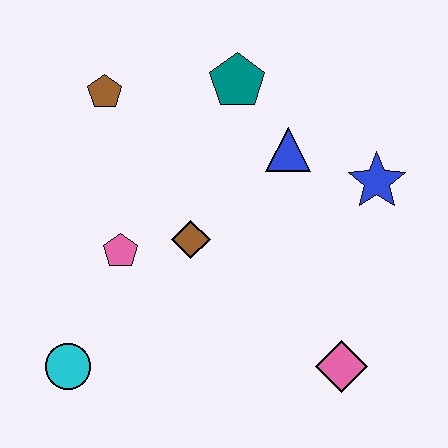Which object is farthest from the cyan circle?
The blue star is farthest from the cyan circle.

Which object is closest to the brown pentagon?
The teal pentagon is closest to the brown pentagon.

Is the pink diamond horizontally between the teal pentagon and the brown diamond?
No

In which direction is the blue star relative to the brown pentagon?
The blue star is to the right of the brown pentagon.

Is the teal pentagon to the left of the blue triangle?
Yes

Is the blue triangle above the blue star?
Yes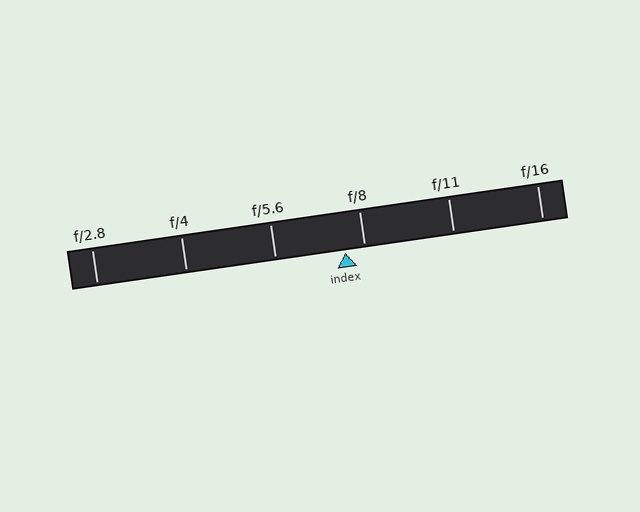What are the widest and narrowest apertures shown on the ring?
The widest aperture shown is f/2.8 and the narrowest is f/16.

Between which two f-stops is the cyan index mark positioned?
The index mark is between f/5.6 and f/8.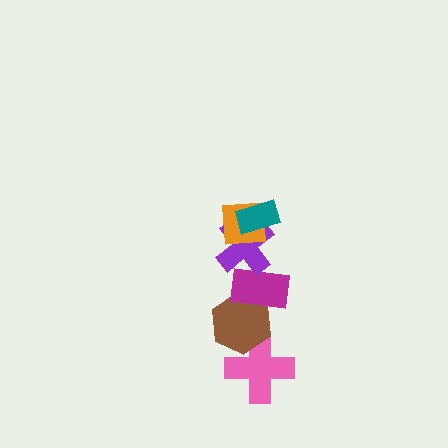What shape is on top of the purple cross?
The orange square is on top of the purple cross.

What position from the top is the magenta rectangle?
The magenta rectangle is 4th from the top.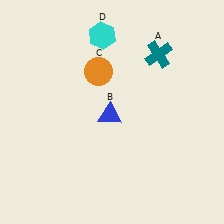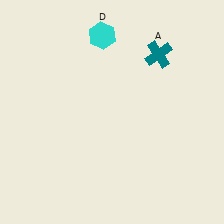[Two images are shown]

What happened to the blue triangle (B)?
The blue triangle (B) was removed in Image 2. It was in the bottom-left area of Image 1.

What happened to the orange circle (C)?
The orange circle (C) was removed in Image 2. It was in the top-left area of Image 1.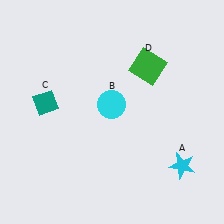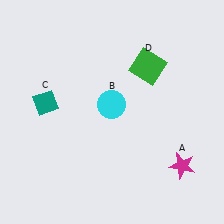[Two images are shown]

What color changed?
The star (A) changed from cyan in Image 1 to magenta in Image 2.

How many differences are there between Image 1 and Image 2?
There is 1 difference between the two images.